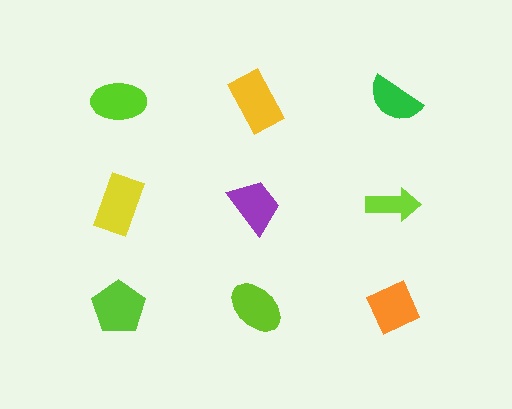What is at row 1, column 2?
A yellow rectangle.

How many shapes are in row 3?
3 shapes.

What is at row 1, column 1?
A lime ellipse.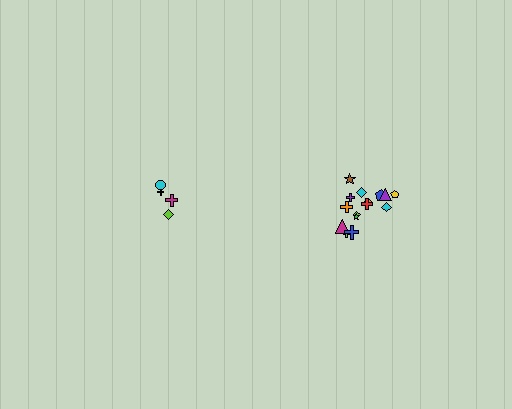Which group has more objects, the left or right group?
The right group.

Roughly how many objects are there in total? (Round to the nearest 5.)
Roughly 20 objects in total.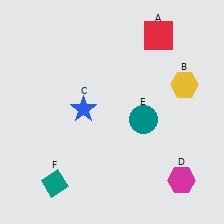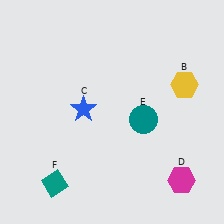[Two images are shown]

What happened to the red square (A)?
The red square (A) was removed in Image 2. It was in the top-right area of Image 1.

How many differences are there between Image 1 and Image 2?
There is 1 difference between the two images.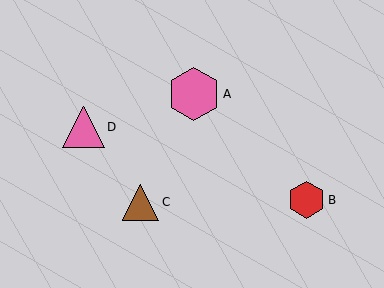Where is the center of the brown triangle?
The center of the brown triangle is at (141, 202).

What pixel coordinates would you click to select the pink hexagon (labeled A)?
Click at (194, 94) to select the pink hexagon A.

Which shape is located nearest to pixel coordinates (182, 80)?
The pink hexagon (labeled A) at (194, 94) is nearest to that location.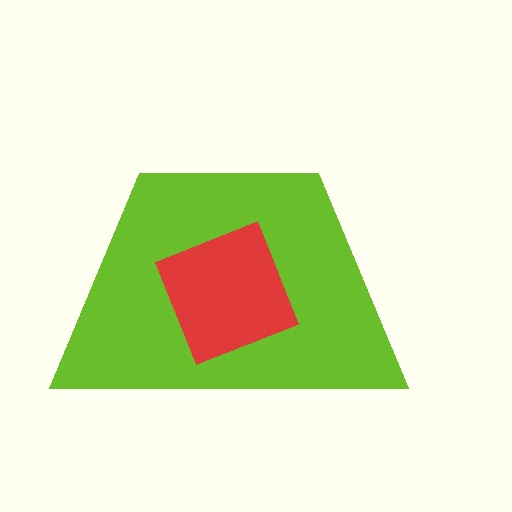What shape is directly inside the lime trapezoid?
The red diamond.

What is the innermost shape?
The red diamond.